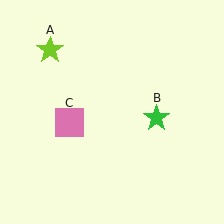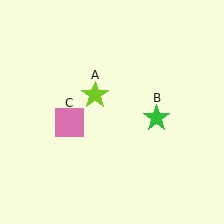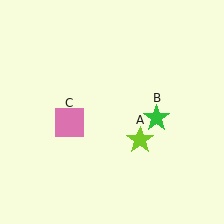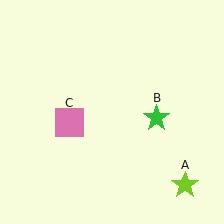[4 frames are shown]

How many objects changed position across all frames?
1 object changed position: lime star (object A).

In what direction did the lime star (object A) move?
The lime star (object A) moved down and to the right.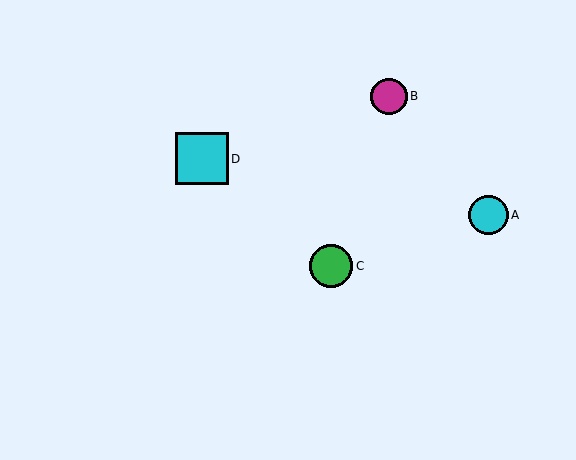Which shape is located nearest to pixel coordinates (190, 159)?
The cyan square (labeled D) at (202, 159) is nearest to that location.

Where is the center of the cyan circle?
The center of the cyan circle is at (489, 215).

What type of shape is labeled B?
Shape B is a magenta circle.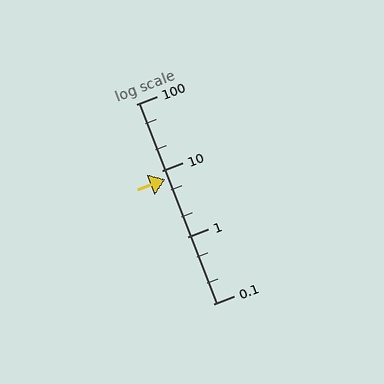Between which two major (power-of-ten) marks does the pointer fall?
The pointer is between 1 and 10.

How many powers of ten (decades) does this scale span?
The scale spans 3 decades, from 0.1 to 100.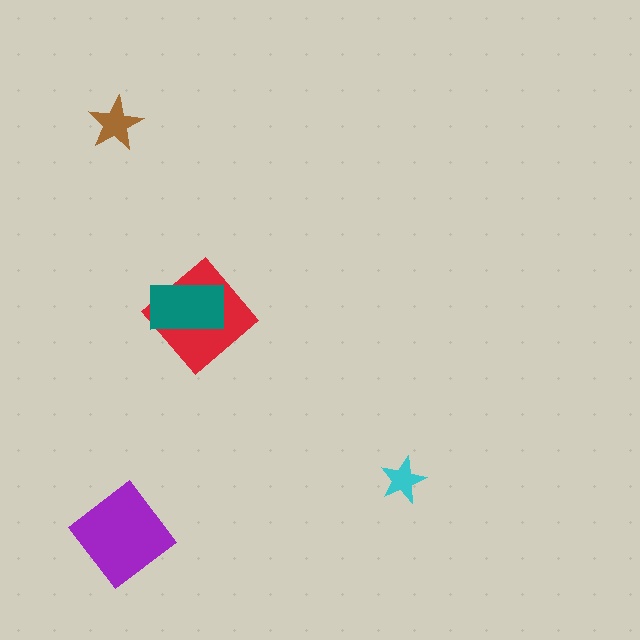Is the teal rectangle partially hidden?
No, no other shape covers it.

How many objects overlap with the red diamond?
1 object overlaps with the red diamond.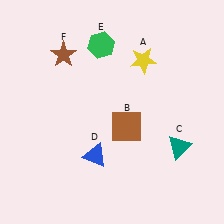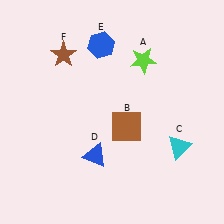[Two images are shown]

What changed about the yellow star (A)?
In Image 1, A is yellow. In Image 2, it changed to lime.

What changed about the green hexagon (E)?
In Image 1, E is green. In Image 2, it changed to blue.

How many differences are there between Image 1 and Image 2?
There are 3 differences between the two images.